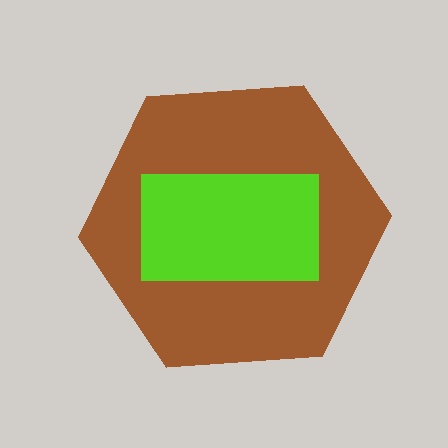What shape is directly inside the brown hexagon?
The lime rectangle.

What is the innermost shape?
The lime rectangle.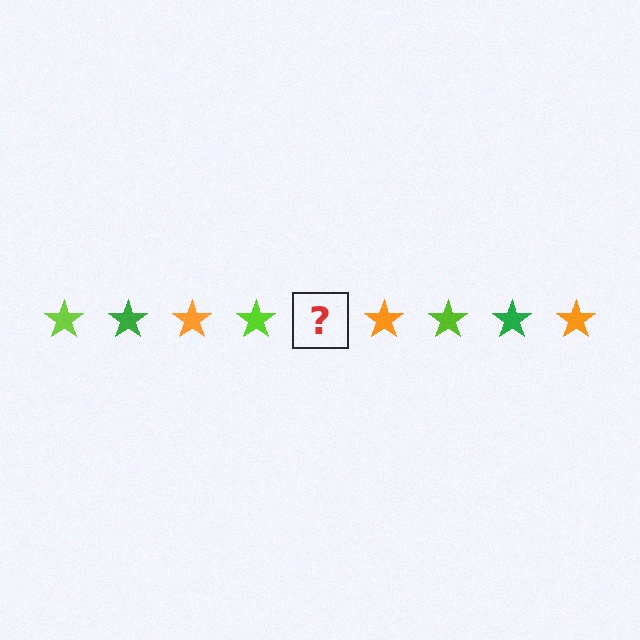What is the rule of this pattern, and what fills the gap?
The rule is that the pattern cycles through lime, green, orange stars. The gap should be filled with a green star.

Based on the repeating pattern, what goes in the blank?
The blank should be a green star.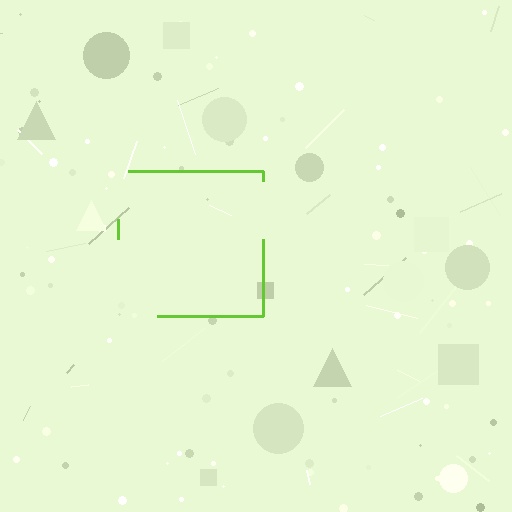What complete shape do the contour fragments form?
The contour fragments form a square.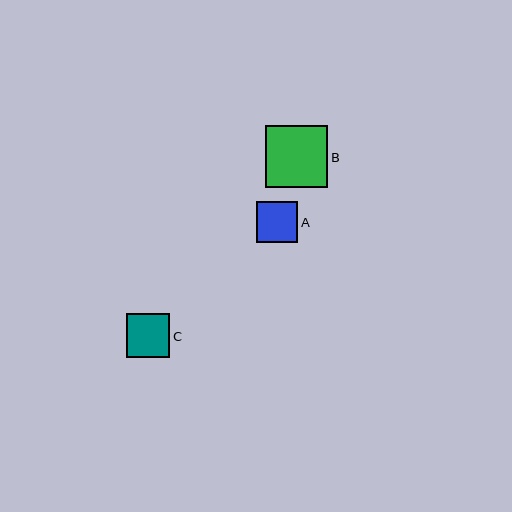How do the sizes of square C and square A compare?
Square C and square A are approximately the same size.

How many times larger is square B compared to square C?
Square B is approximately 1.4 times the size of square C.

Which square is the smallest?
Square A is the smallest with a size of approximately 41 pixels.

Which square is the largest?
Square B is the largest with a size of approximately 62 pixels.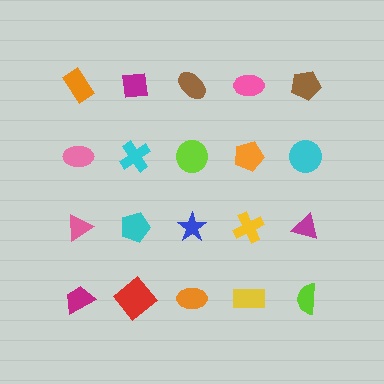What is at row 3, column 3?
A blue star.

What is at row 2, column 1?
A pink ellipse.